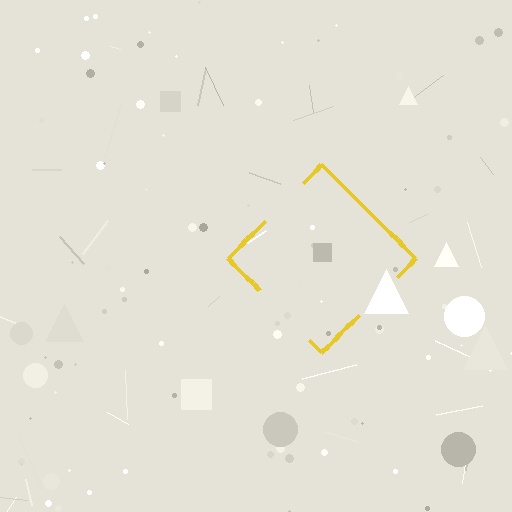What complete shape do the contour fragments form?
The contour fragments form a diamond.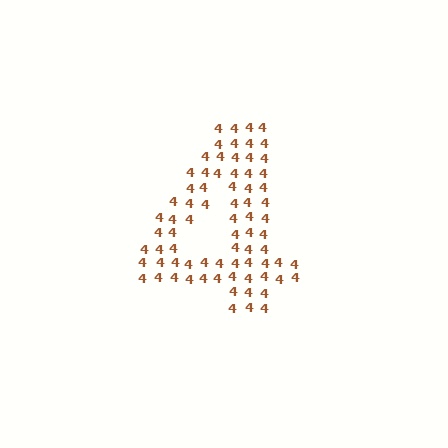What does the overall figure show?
The overall figure shows the digit 4.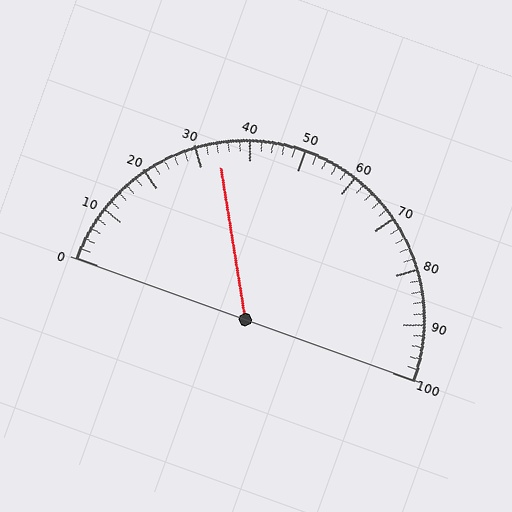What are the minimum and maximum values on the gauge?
The gauge ranges from 0 to 100.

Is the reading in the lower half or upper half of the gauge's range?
The reading is in the lower half of the range (0 to 100).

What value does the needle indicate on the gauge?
The needle indicates approximately 34.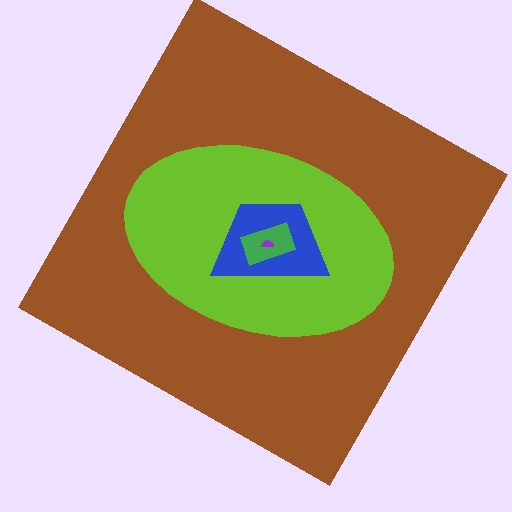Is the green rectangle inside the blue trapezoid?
Yes.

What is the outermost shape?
The brown square.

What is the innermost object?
The purple semicircle.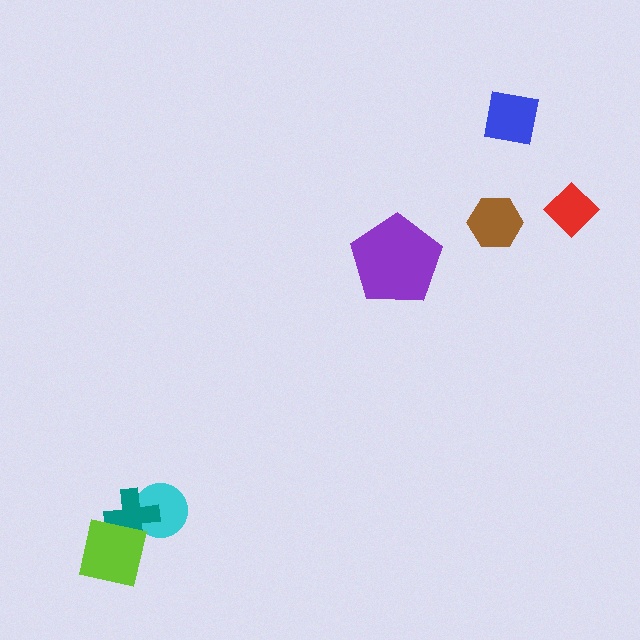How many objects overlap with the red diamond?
0 objects overlap with the red diamond.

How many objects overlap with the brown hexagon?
0 objects overlap with the brown hexagon.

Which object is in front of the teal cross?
The lime square is in front of the teal cross.